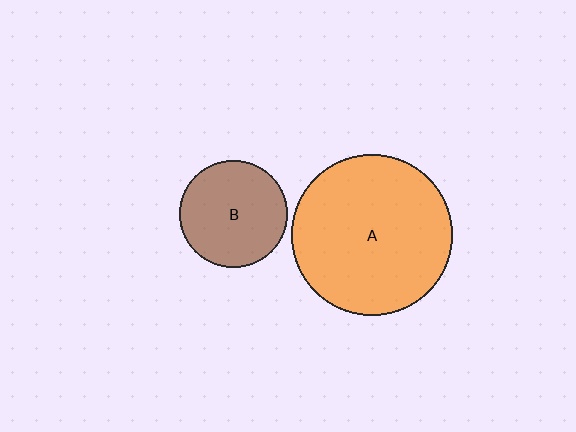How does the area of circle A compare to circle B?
Approximately 2.2 times.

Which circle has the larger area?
Circle A (orange).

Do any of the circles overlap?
No, none of the circles overlap.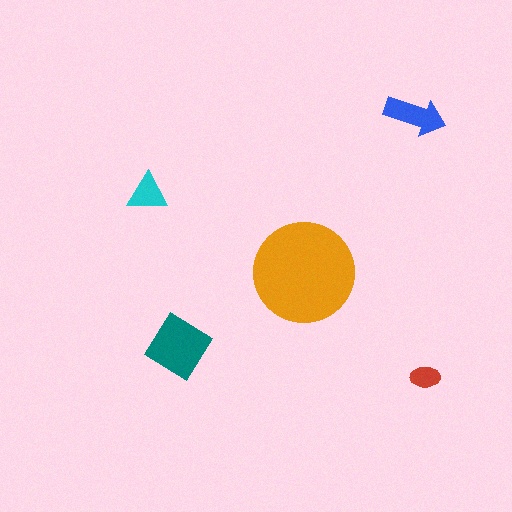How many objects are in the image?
There are 5 objects in the image.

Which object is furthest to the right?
The red ellipse is rightmost.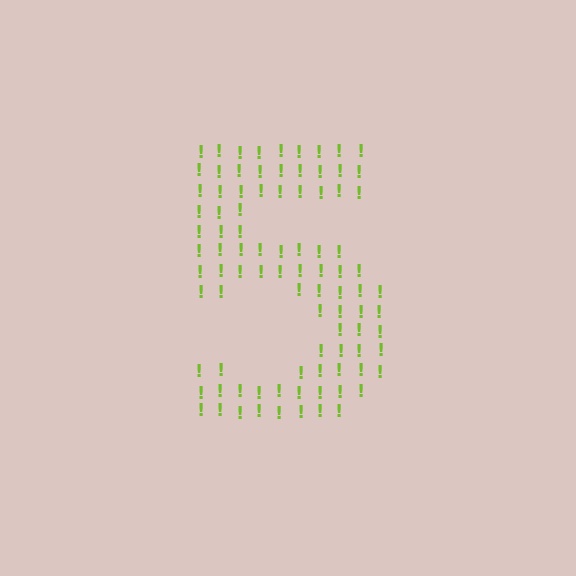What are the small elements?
The small elements are exclamation marks.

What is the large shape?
The large shape is the digit 5.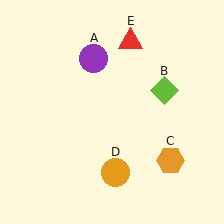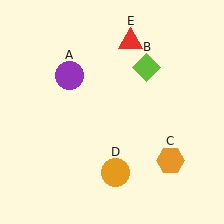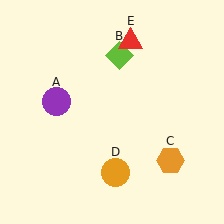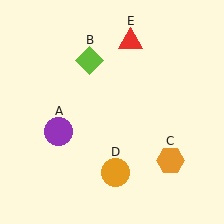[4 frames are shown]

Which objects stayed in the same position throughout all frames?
Orange hexagon (object C) and orange circle (object D) and red triangle (object E) remained stationary.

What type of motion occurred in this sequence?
The purple circle (object A), lime diamond (object B) rotated counterclockwise around the center of the scene.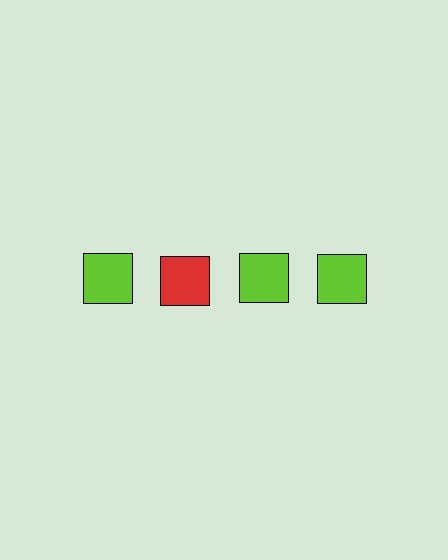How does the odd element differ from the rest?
It has a different color: red instead of lime.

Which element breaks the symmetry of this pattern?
The red square in the top row, second from left column breaks the symmetry. All other shapes are lime squares.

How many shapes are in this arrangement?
There are 4 shapes arranged in a grid pattern.